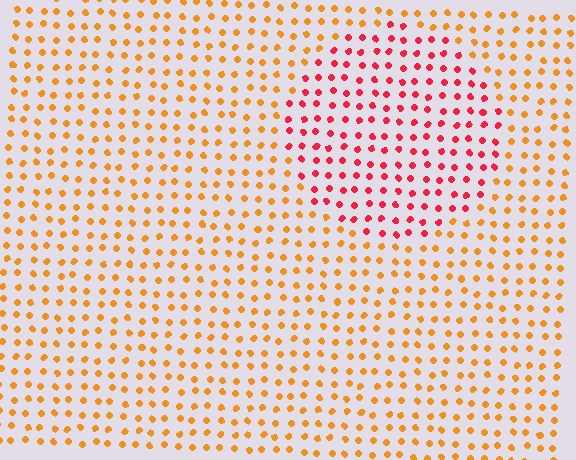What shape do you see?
I see a circle.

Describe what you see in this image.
The image is filled with small orange elements in a uniform arrangement. A circle-shaped region is visible where the elements are tinted to a slightly different hue, forming a subtle color boundary.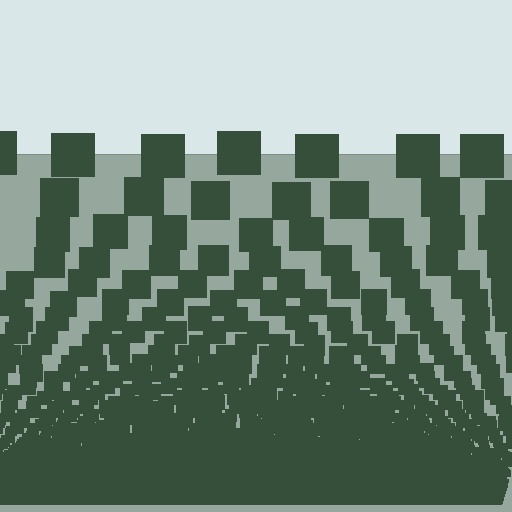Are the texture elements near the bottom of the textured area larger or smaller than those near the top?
Smaller. The gradient is inverted — elements near the bottom are smaller and denser.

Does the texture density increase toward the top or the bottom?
Density increases toward the bottom.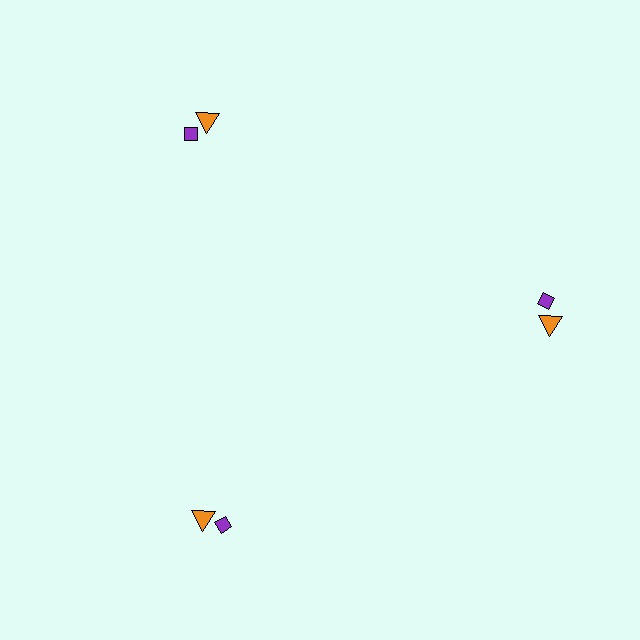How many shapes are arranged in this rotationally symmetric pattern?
There are 6 shapes, arranged in 3 groups of 2.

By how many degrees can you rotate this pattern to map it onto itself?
The pattern maps onto itself every 120 degrees of rotation.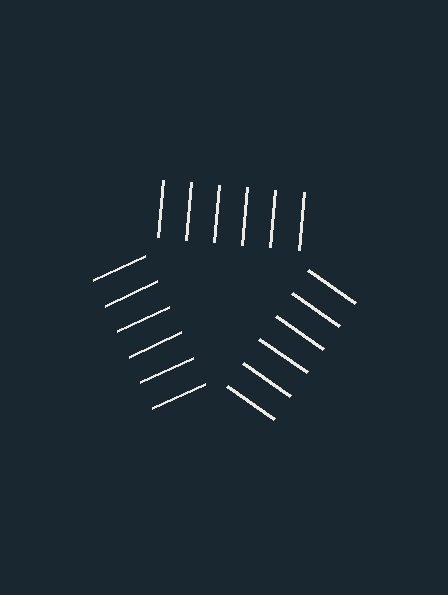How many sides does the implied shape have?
3 sides — the line-ends trace a triangle.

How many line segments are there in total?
18 — 6 along each of the 3 edges.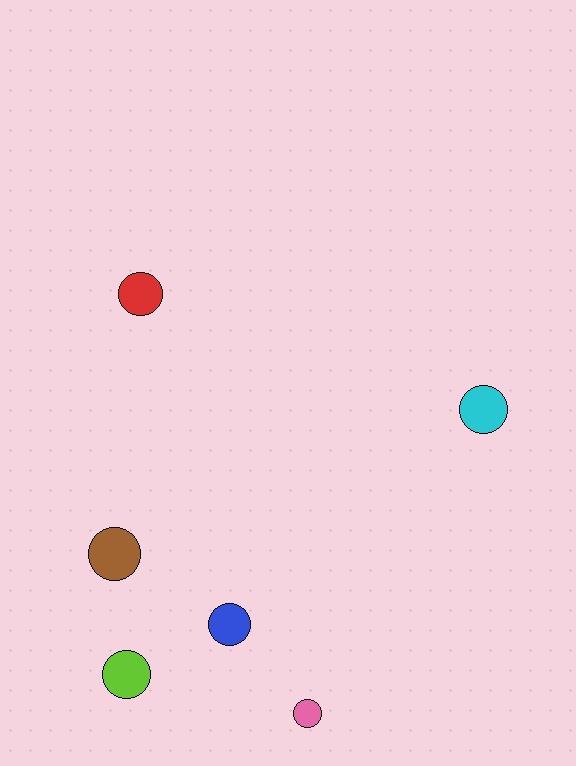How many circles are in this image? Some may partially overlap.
There are 6 circles.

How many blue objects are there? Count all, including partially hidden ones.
There is 1 blue object.